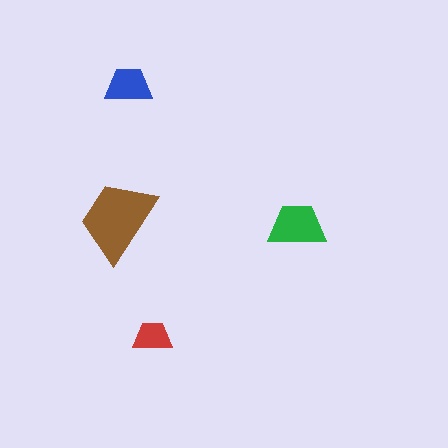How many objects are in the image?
There are 4 objects in the image.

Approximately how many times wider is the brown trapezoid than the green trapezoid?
About 1.5 times wider.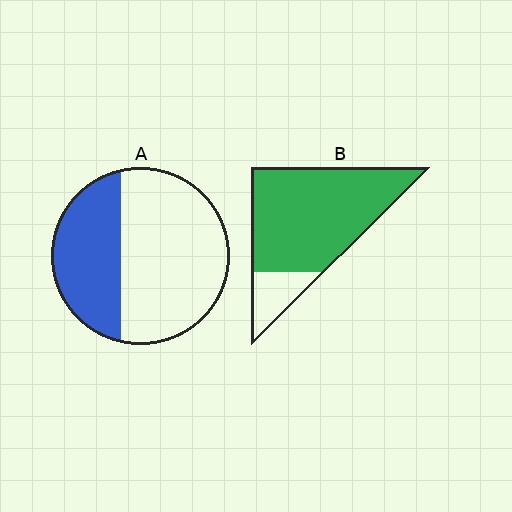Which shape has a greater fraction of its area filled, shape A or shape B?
Shape B.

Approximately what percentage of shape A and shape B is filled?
A is approximately 35% and B is approximately 85%.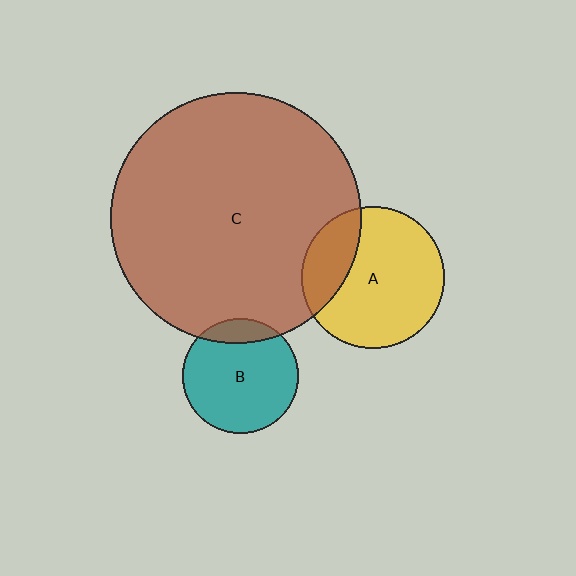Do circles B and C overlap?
Yes.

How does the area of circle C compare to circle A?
Approximately 3.1 times.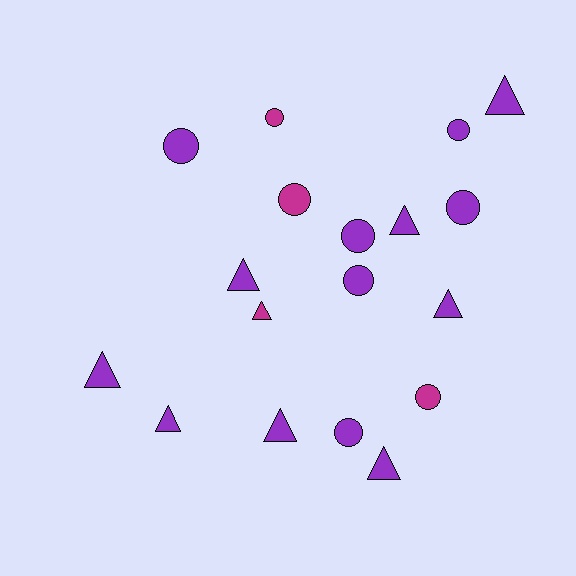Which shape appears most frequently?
Triangle, with 9 objects.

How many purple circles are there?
There are 6 purple circles.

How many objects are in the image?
There are 18 objects.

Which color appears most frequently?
Purple, with 14 objects.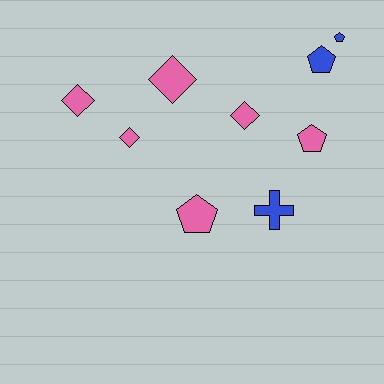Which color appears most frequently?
Pink, with 6 objects.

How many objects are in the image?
There are 9 objects.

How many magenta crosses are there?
There are no magenta crosses.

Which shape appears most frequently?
Diamond, with 4 objects.